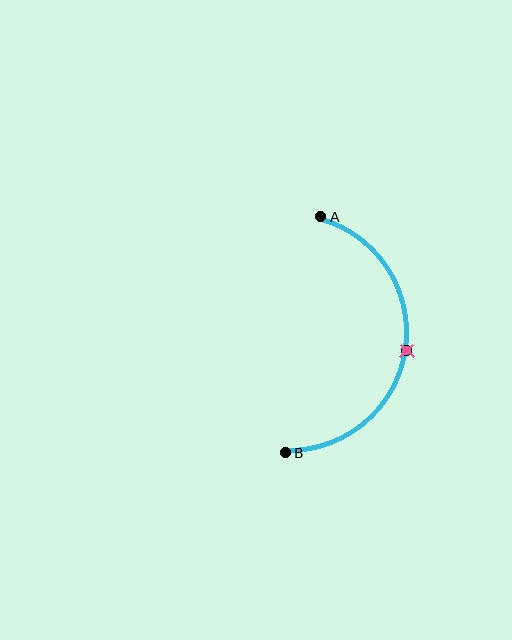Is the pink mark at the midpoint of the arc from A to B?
Yes. The pink mark lies on the arc at equal arc-length from both A and B — it is the arc midpoint.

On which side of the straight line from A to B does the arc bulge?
The arc bulges to the right of the straight line connecting A and B.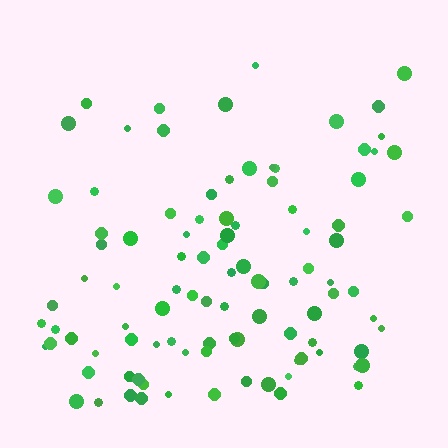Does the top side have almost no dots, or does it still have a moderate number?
Still a moderate number, just noticeably fewer than the bottom.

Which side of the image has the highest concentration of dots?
The bottom.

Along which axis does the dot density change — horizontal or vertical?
Vertical.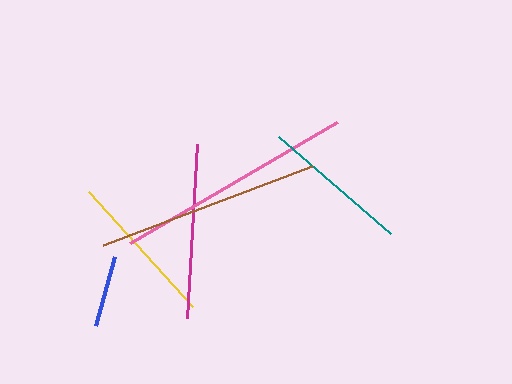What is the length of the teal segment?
The teal segment is approximately 148 pixels long.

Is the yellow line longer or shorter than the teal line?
The yellow line is longer than the teal line.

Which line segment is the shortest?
The blue line is the shortest at approximately 71 pixels.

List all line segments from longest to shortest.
From longest to shortest: pink, brown, magenta, yellow, teal, blue.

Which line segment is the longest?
The pink line is the longest at approximately 240 pixels.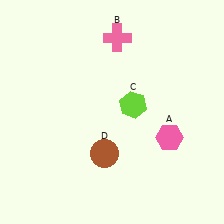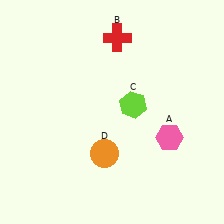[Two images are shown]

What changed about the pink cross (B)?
In Image 1, B is pink. In Image 2, it changed to red.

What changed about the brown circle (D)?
In Image 1, D is brown. In Image 2, it changed to orange.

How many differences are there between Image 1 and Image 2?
There are 2 differences between the two images.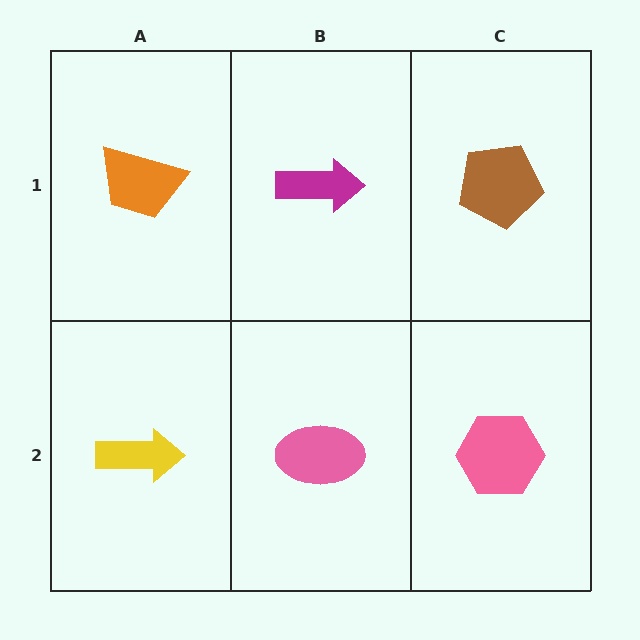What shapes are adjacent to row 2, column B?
A magenta arrow (row 1, column B), a yellow arrow (row 2, column A), a pink hexagon (row 2, column C).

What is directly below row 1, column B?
A pink ellipse.